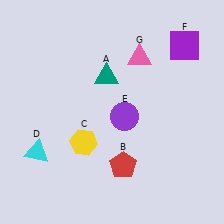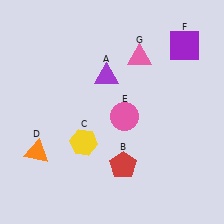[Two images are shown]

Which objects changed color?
A changed from teal to purple. D changed from cyan to orange. E changed from purple to pink.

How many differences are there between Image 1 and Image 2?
There are 3 differences between the two images.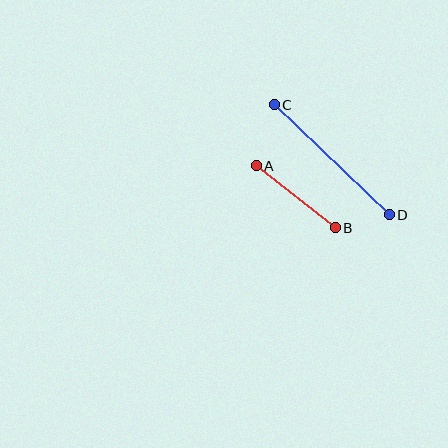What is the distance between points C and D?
The distance is approximately 159 pixels.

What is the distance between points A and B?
The distance is approximately 101 pixels.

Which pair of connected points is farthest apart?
Points C and D are farthest apart.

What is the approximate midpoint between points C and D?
The midpoint is at approximately (332, 160) pixels.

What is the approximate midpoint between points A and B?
The midpoint is at approximately (296, 197) pixels.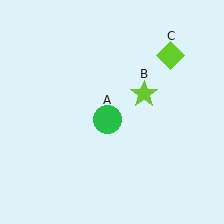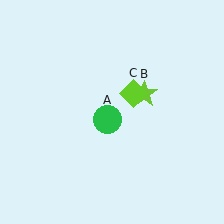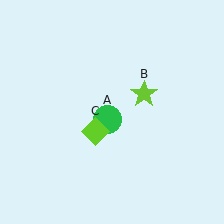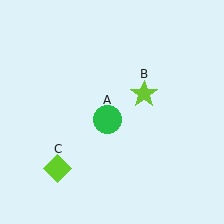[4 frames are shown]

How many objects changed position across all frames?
1 object changed position: lime diamond (object C).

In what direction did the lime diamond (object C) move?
The lime diamond (object C) moved down and to the left.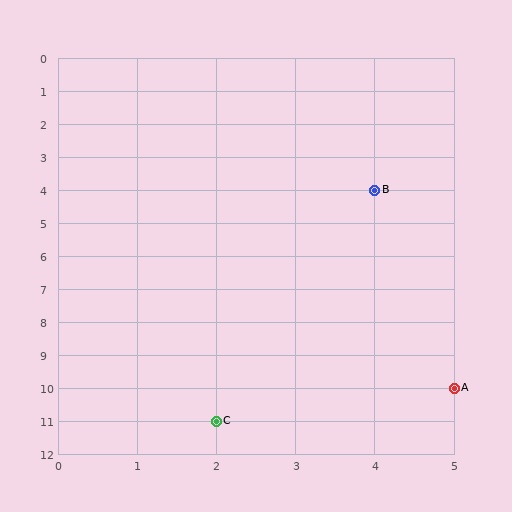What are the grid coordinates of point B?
Point B is at grid coordinates (4, 4).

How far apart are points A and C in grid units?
Points A and C are 3 columns and 1 row apart (about 3.2 grid units diagonally).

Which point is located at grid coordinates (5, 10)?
Point A is at (5, 10).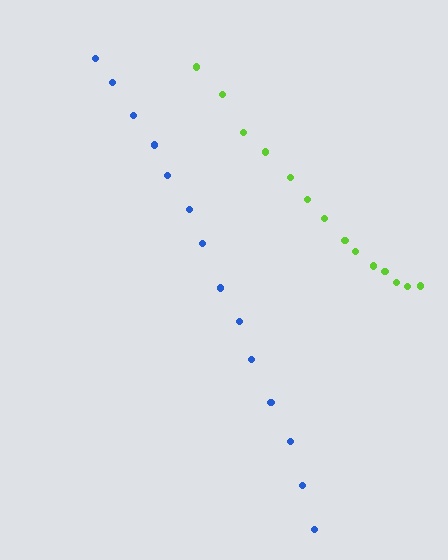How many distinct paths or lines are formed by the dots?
There are 2 distinct paths.